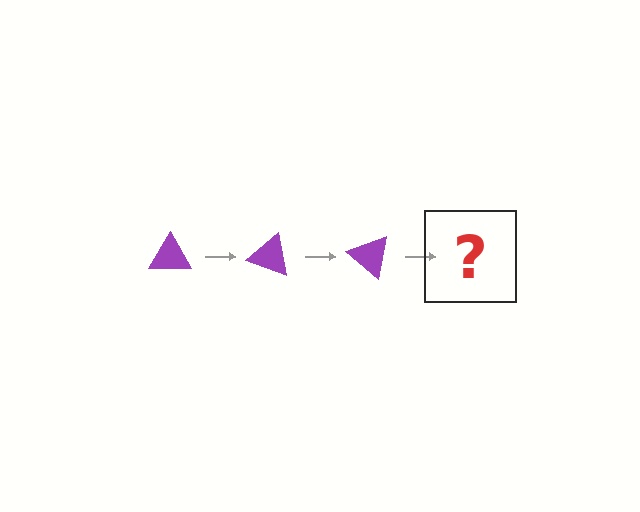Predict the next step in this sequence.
The next step is a purple triangle rotated 60 degrees.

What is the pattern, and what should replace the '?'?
The pattern is that the triangle rotates 20 degrees each step. The '?' should be a purple triangle rotated 60 degrees.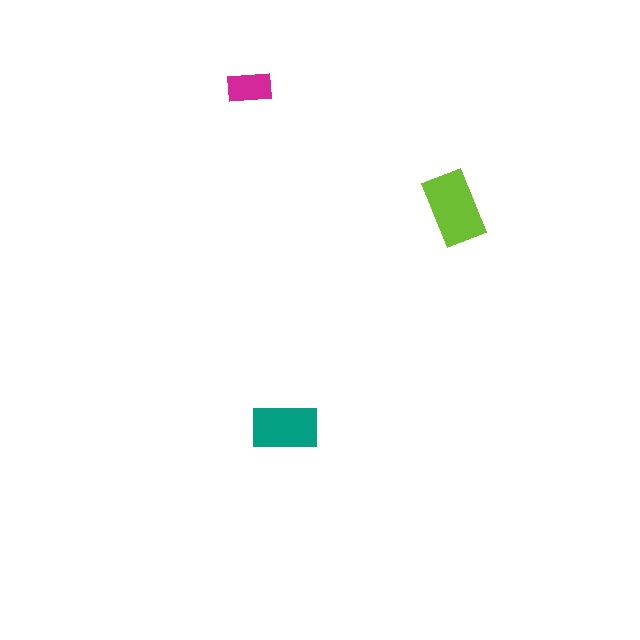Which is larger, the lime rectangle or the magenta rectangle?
The lime one.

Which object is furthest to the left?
The magenta rectangle is leftmost.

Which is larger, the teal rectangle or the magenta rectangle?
The teal one.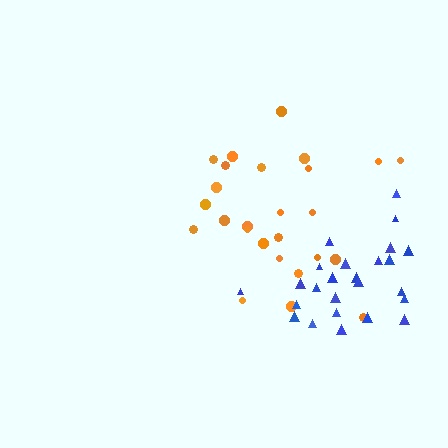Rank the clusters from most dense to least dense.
blue, orange.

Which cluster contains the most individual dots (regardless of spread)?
Orange (26).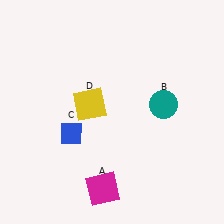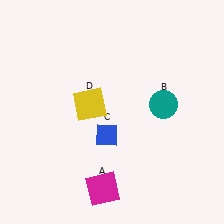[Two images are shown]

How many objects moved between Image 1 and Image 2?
1 object moved between the two images.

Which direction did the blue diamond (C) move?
The blue diamond (C) moved right.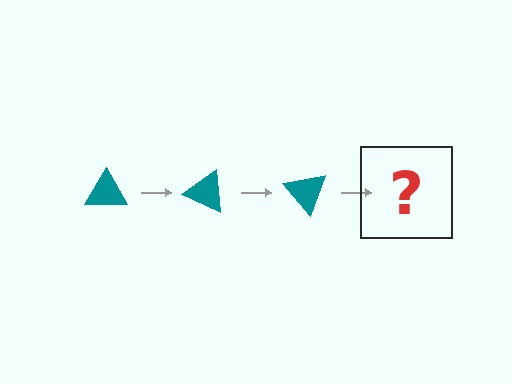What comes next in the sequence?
The next element should be a teal triangle rotated 75 degrees.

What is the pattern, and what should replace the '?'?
The pattern is that the triangle rotates 25 degrees each step. The '?' should be a teal triangle rotated 75 degrees.